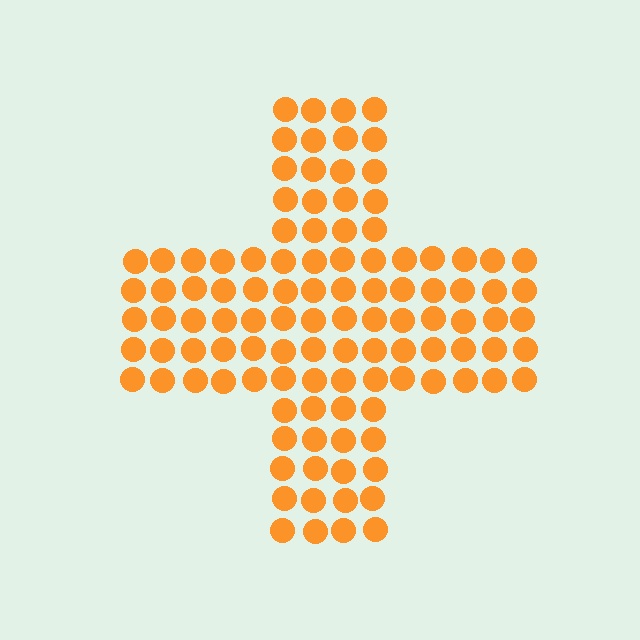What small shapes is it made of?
It is made of small circles.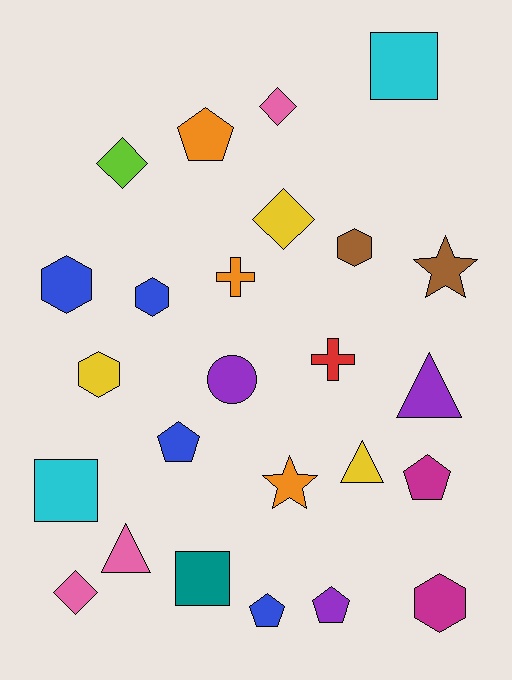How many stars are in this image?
There are 2 stars.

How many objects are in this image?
There are 25 objects.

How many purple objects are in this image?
There are 3 purple objects.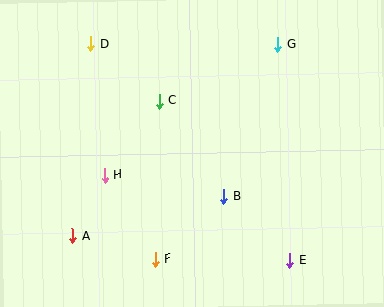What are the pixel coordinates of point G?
Point G is at (278, 45).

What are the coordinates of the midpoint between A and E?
The midpoint between A and E is at (181, 248).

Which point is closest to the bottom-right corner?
Point E is closest to the bottom-right corner.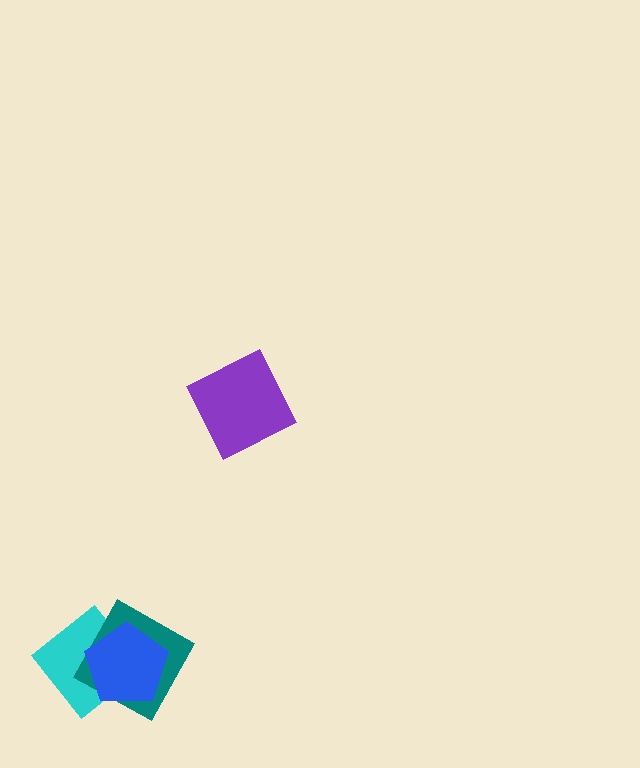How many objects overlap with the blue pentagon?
2 objects overlap with the blue pentagon.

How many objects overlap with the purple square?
0 objects overlap with the purple square.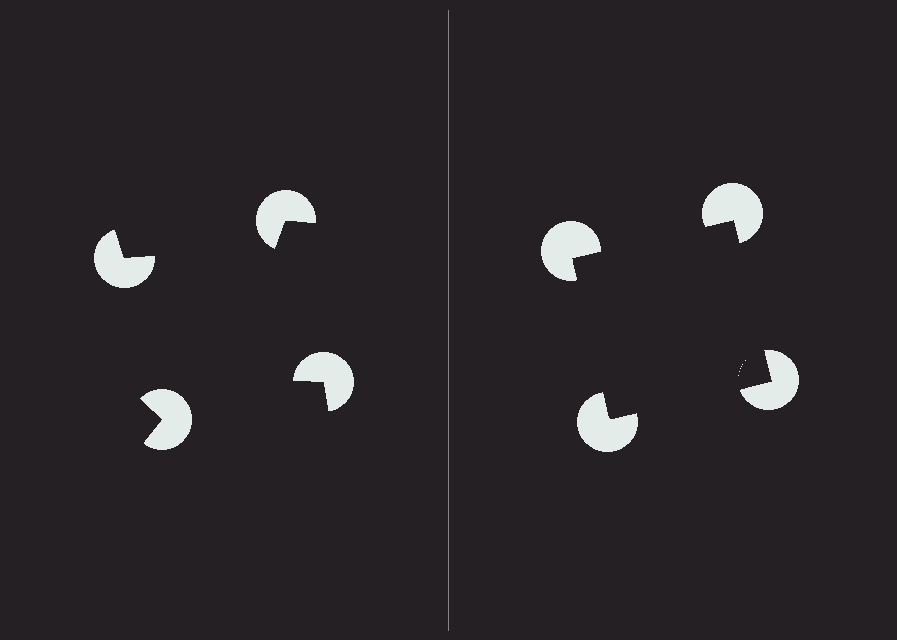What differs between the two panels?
The pac-man discs are positioned identically on both sides; only the wedge orientations differ. On the right they align to a square; on the left they are misaligned.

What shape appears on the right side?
An illusory square.